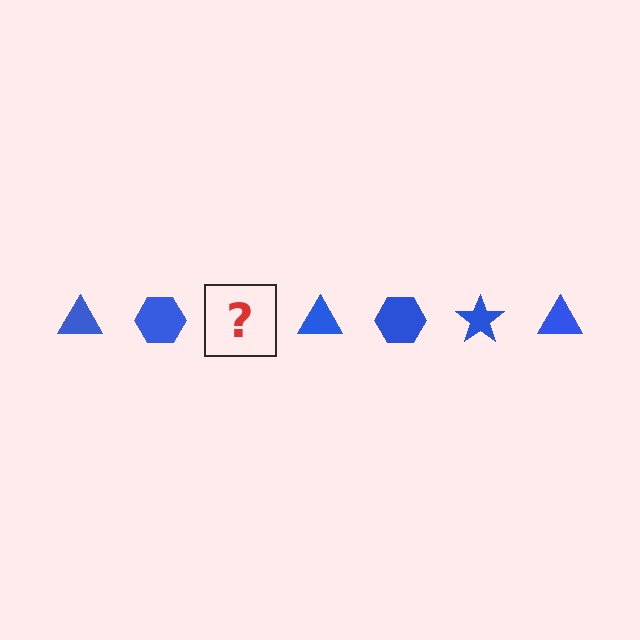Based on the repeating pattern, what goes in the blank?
The blank should be a blue star.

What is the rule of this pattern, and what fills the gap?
The rule is that the pattern cycles through triangle, hexagon, star shapes in blue. The gap should be filled with a blue star.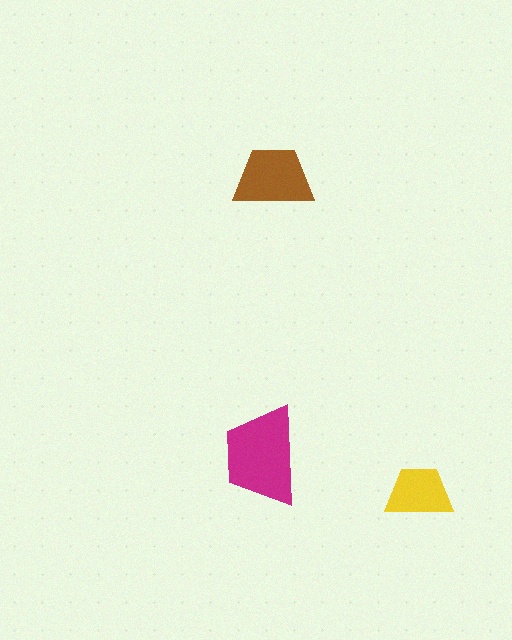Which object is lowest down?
The yellow trapezoid is bottommost.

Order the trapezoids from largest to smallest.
the magenta one, the brown one, the yellow one.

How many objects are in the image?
There are 3 objects in the image.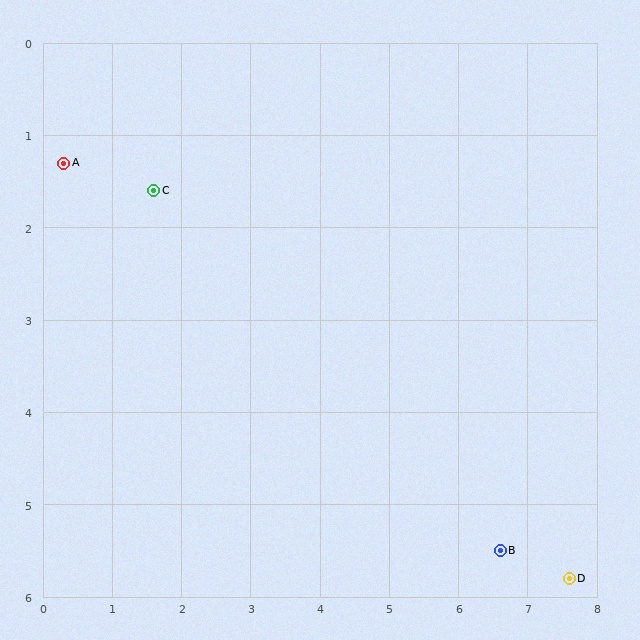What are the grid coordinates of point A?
Point A is at approximately (0.3, 1.3).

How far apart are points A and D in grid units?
Points A and D are about 8.6 grid units apart.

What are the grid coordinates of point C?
Point C is at approximately (1.6, 1.6).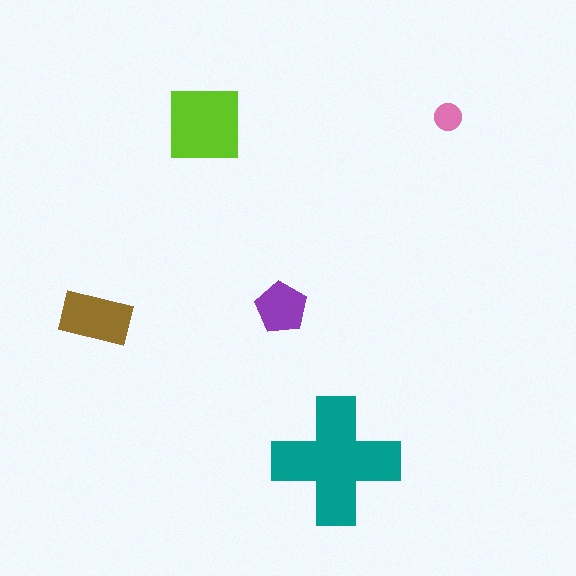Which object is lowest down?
The teal cross is bottommost.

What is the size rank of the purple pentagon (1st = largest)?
4th.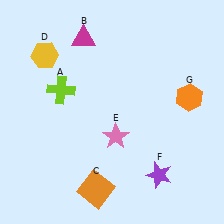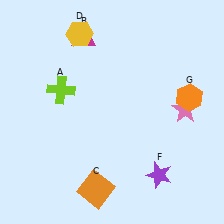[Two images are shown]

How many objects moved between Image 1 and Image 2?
2 objects moved between the two images.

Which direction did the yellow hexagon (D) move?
The yellow hexagon (D) moved right.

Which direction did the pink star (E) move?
The pink star (E) moved right.